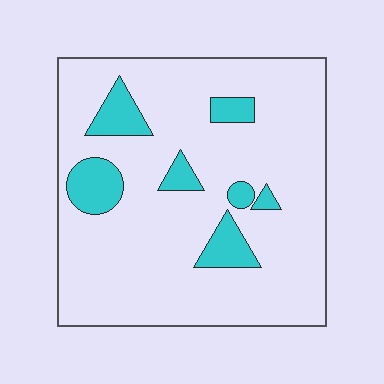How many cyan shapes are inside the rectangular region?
7.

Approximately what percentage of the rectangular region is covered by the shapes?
Approximately 15%.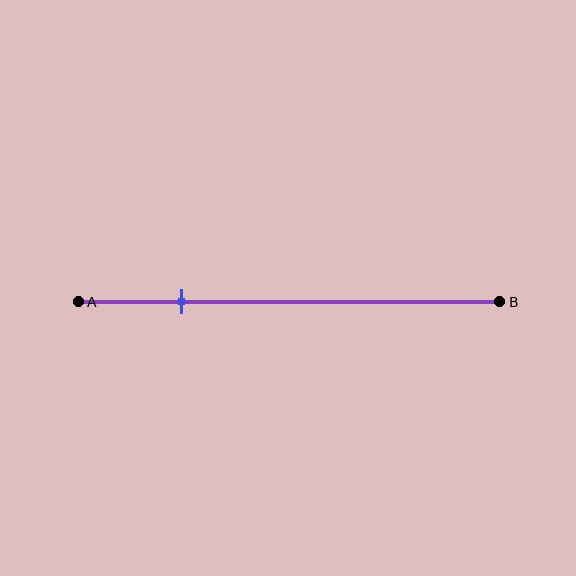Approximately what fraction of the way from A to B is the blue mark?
The blue mark is approximately 25% of the way from A to B.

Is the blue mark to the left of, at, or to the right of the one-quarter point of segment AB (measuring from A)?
The blue mark is approximately at the one-quarter point of segment AB.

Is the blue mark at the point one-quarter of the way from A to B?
Yes, the mark is approximately at the one-quarter point.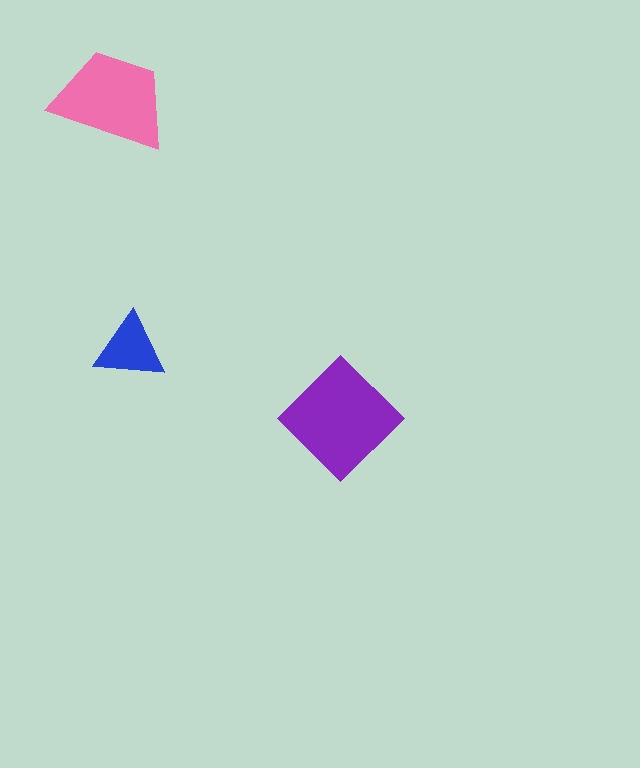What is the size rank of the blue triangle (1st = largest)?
3rd.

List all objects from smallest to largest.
The blue triangle, the pink trapezoid, the purple diamond.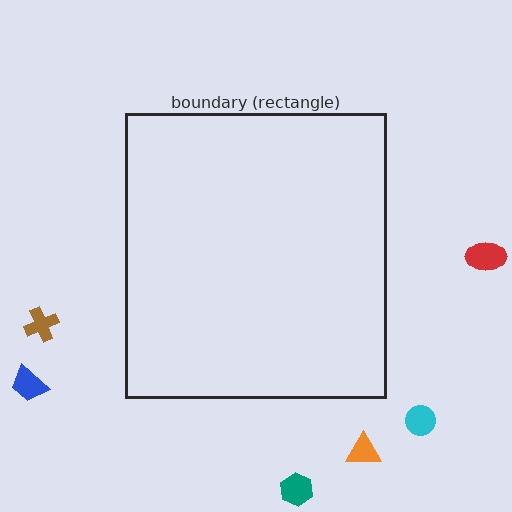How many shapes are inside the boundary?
0 inside, 6 outside.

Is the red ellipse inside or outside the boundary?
Outside.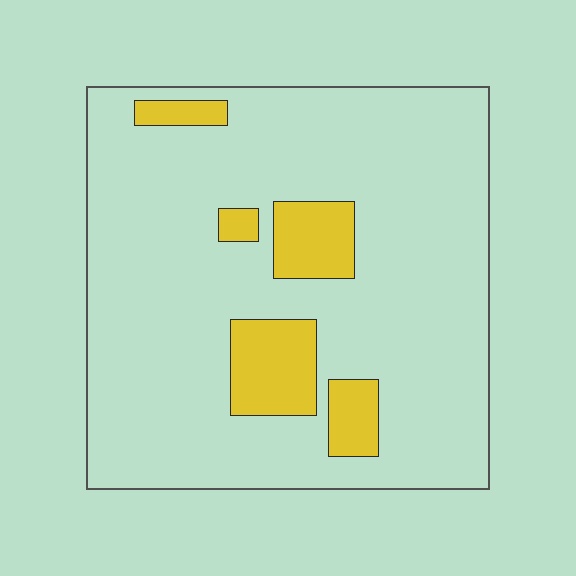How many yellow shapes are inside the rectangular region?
5.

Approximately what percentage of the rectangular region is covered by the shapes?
Approximately 15%.